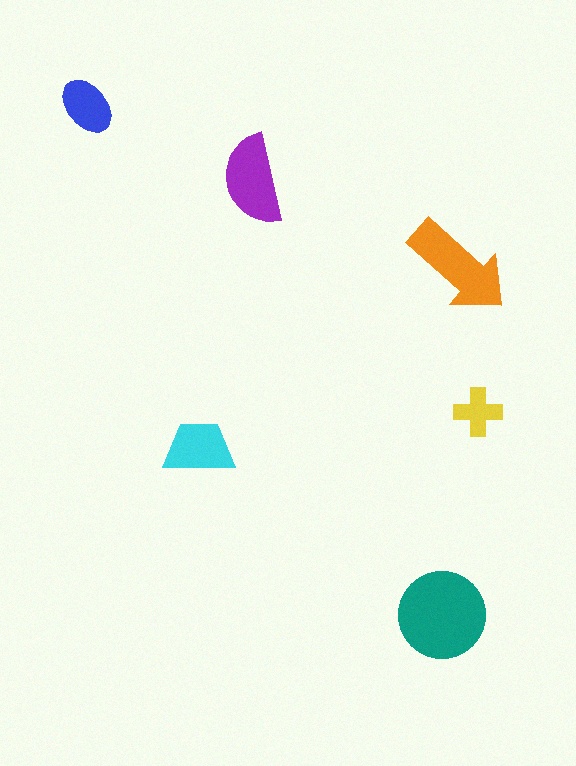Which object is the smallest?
The yellow cross.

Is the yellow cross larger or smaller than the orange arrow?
Smaller.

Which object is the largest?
The teal circle.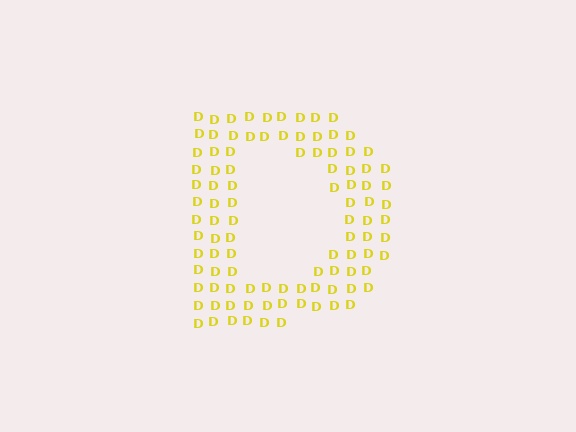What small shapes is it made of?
It is made of small letter D's.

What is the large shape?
The large shape is the letter D.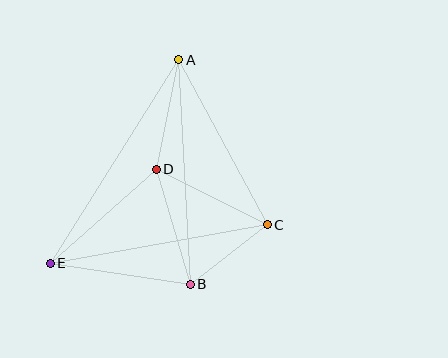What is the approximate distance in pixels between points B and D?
The distance between B and D is approximately 120 pixels.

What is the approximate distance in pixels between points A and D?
The distance between A and D is approximately 112 pixels.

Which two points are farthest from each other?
Points A and E are farthest from each other.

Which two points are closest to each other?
Points B and C are closest to each other.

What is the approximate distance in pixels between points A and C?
The distance between A and C is approximately 187 pixels.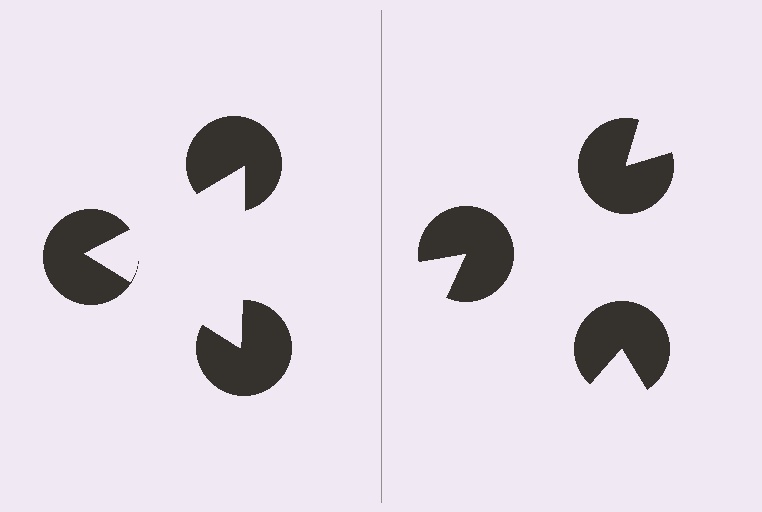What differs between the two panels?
The pac-man discs are positioned identically on both sides; only the wedge orientations differ. On the left they align to a triangle; on the right they are misaligned.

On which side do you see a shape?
An illusory triangle appears on the left side. On the right side the wedge cuts are rotated, so no coherent shape forms.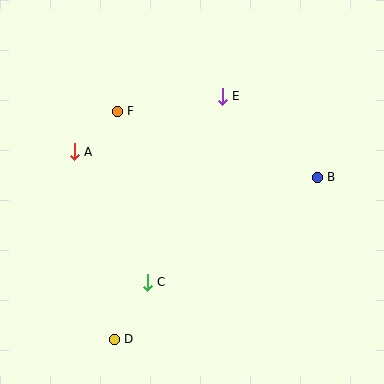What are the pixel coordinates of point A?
Point A is at (74, 152).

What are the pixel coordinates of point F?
Point F is at (117, 111).